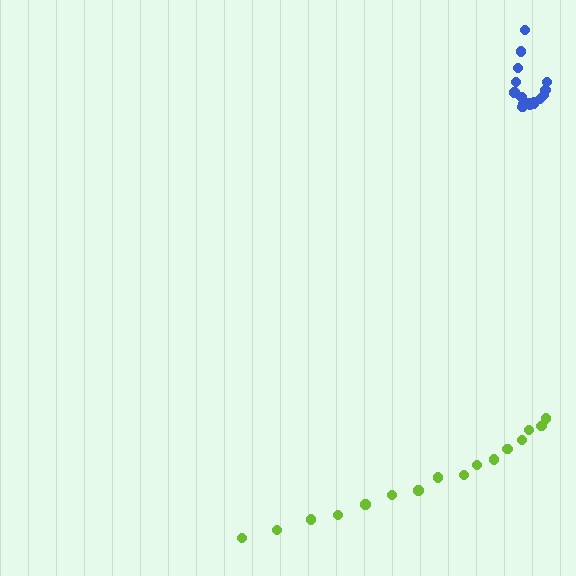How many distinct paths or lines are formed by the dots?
There are 2 distinct paths.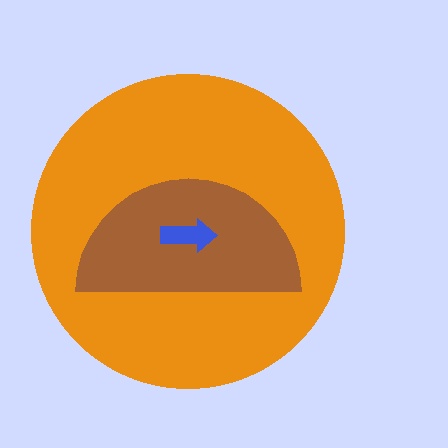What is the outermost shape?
The orange circle.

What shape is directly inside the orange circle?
The brown semicircle.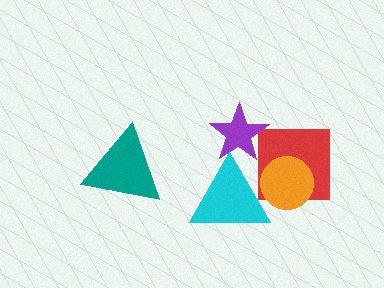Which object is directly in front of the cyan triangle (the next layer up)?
The purple star is directly in front of the cyan triangle.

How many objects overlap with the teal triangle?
0 objects overlap with the teal triangle.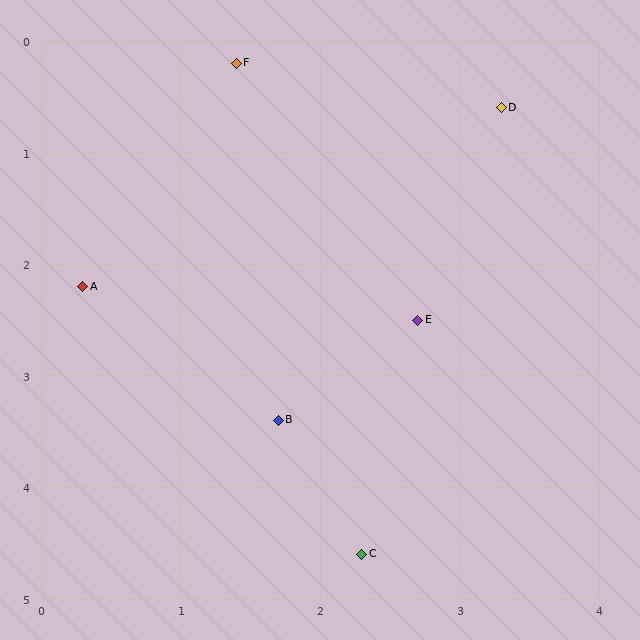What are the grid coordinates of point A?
Point A is at approximately (0.3, 2.2).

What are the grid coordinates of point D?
Point D is at approximately (3.3, 0.6).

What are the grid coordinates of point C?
Point C is at approximately (2.3, 4.6).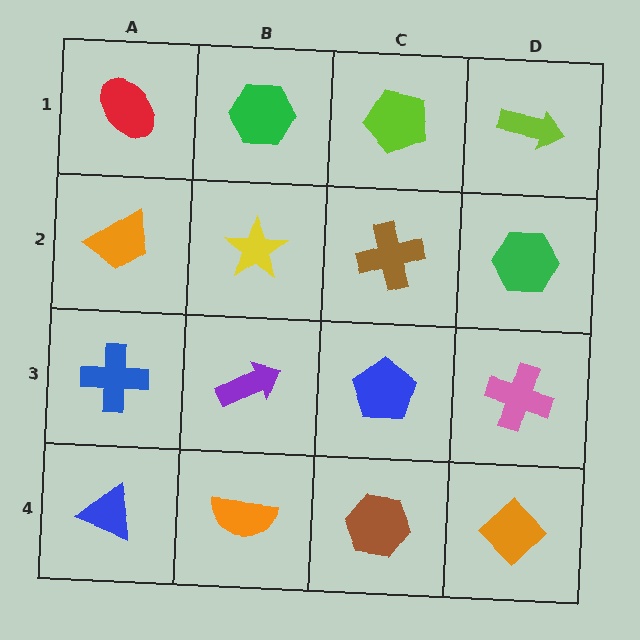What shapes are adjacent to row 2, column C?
A lime pentagon (row 1, column C), a blue pentagon (row 3, column C), a yellow star (row 2, column B), a green hexagon (row 2, column D).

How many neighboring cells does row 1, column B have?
3.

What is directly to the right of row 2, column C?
A green hexagon.